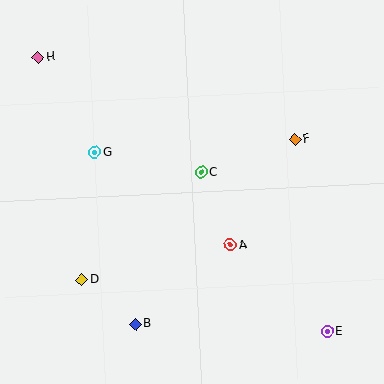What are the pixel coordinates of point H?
Point H is at (38, 57).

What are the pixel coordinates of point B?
Point B is at (136, 324).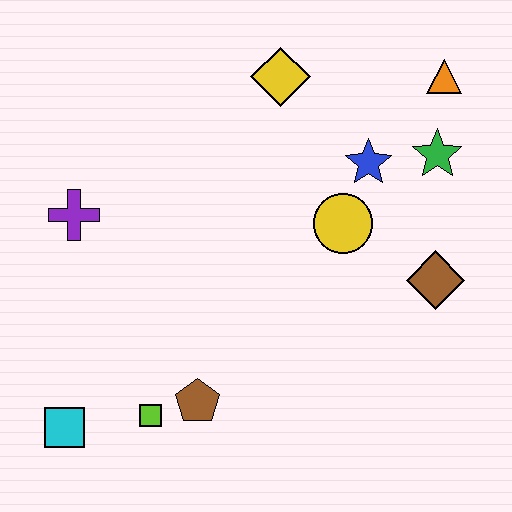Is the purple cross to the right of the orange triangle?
No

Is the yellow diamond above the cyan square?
Yes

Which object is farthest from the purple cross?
The orange triangle is farthest from the purple cross.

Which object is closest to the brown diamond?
The yellow circle is closest to the brown diamond.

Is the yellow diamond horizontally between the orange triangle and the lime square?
Yes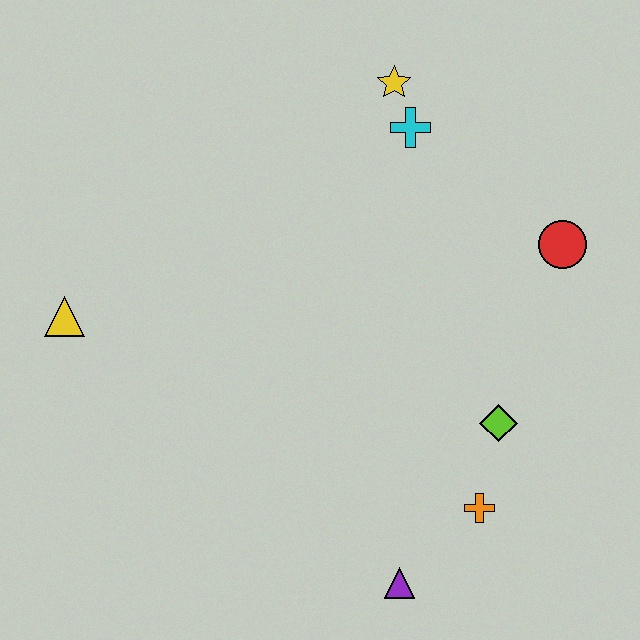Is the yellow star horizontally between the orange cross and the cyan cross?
No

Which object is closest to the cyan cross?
The yellow star is closest to the cyan cross.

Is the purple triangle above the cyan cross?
No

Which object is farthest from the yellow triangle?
The red circle is farthest from the yellow triangle.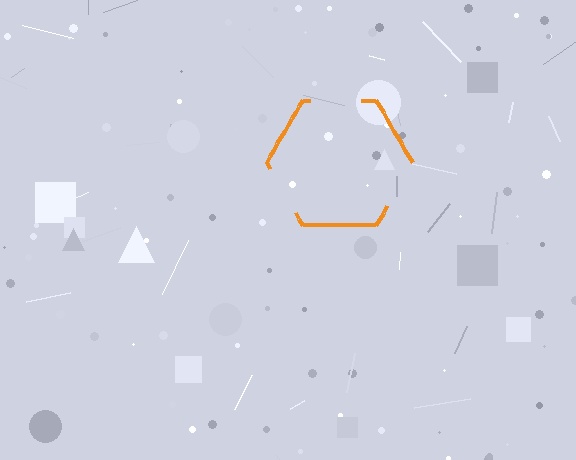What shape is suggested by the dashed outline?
The dashed outline suggests a hexagon.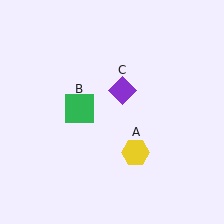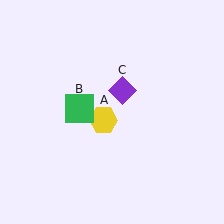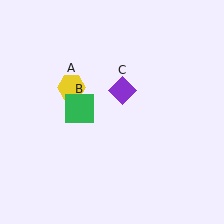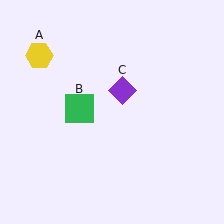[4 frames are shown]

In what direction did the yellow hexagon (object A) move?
The yellow hexagon (object A) moved up and to the left.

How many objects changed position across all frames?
1 object changed position: yellow hexagon (object A).